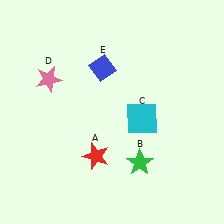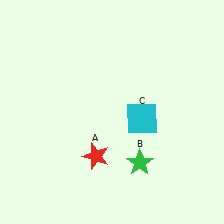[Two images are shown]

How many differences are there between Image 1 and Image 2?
There are 2 differences between the two images.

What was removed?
The pink star (D), the blue diamond (E) were removed in Image 2.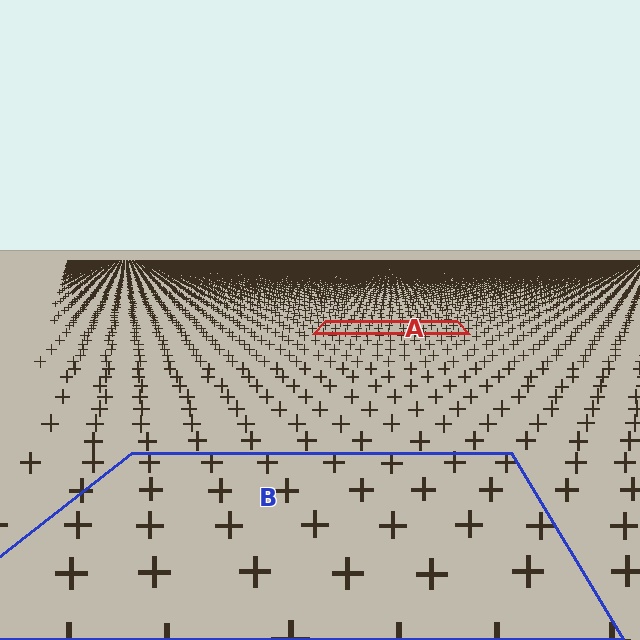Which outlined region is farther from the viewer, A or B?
Region A is farther from the viewer — the texture elements inside it appear smaller and more densely packed.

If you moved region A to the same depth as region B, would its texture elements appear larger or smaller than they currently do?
They would appear larger. At a closer depth, the same texture elements are projected at a bigger on-screen size.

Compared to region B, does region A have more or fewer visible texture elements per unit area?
Region A has more texture elements per unit area — they are packed more densely because it is farther away.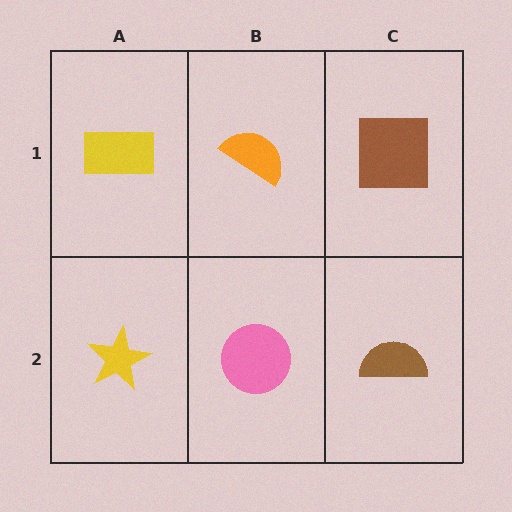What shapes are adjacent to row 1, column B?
A pink circle (row 2, column B), a yellow rectangle (row 1, column A), a brown square (row 1, column C).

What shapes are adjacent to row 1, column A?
A yellow star (row 2, column A), an orange semicircle (row 1, column B).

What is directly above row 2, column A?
A yellow rectangle.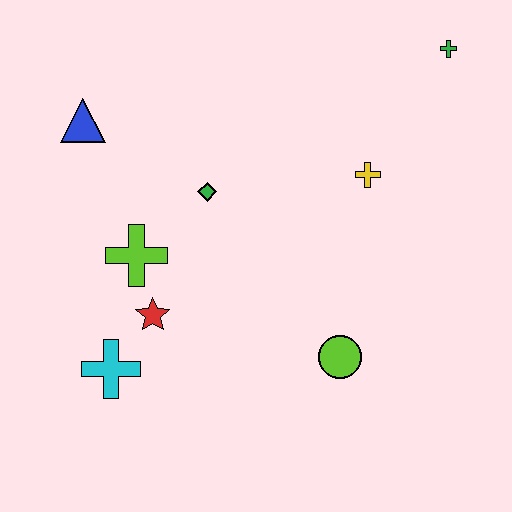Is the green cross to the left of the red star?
No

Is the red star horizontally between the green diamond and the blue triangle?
Yes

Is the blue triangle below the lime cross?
No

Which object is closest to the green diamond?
The lime cross is closest to the green diamond.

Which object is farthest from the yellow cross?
The cyan cross is farthest from the yellow cross.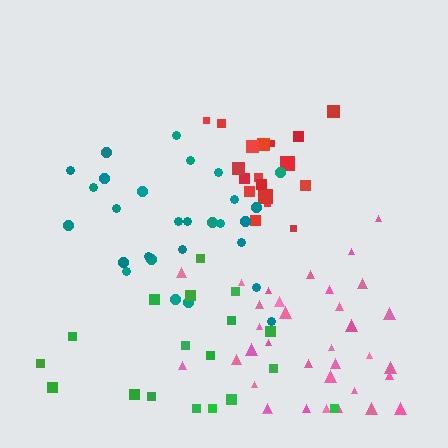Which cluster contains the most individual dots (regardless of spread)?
Pink (35).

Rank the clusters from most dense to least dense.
red, pink, teal, green.